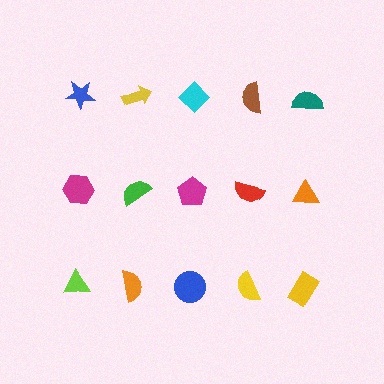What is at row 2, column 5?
An orange triangle.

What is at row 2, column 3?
A magenta pentagon.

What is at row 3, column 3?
A blue circle.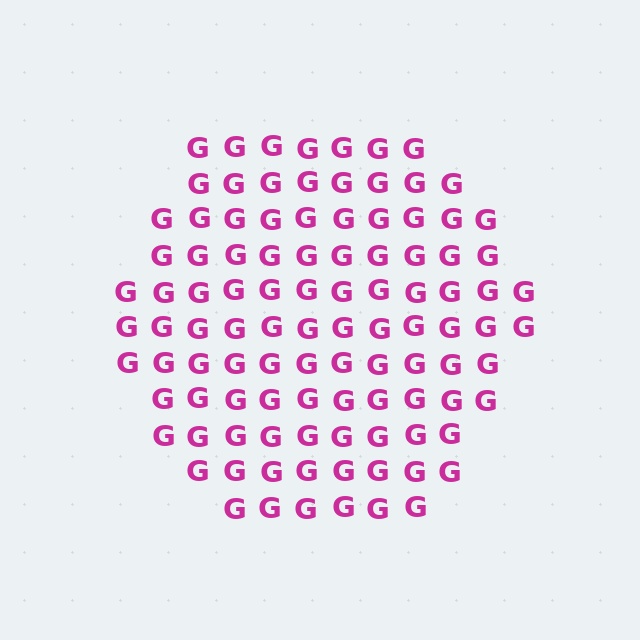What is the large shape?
The large shape is a hexagon.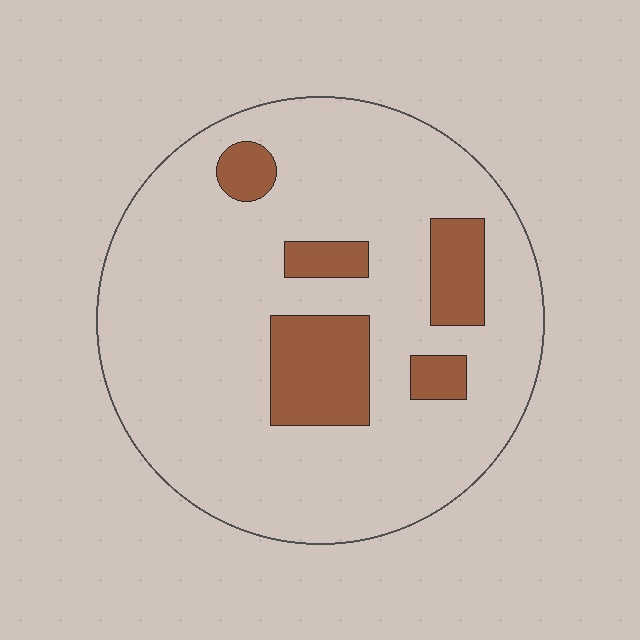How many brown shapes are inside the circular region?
5.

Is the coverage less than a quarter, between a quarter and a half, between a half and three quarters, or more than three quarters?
Less than a quarter.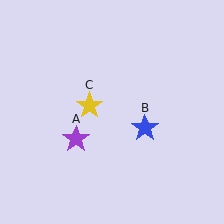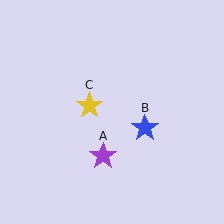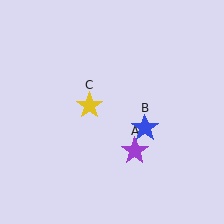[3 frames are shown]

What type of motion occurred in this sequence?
The purple star (object A) rotated counterclockwise around the center of the scene.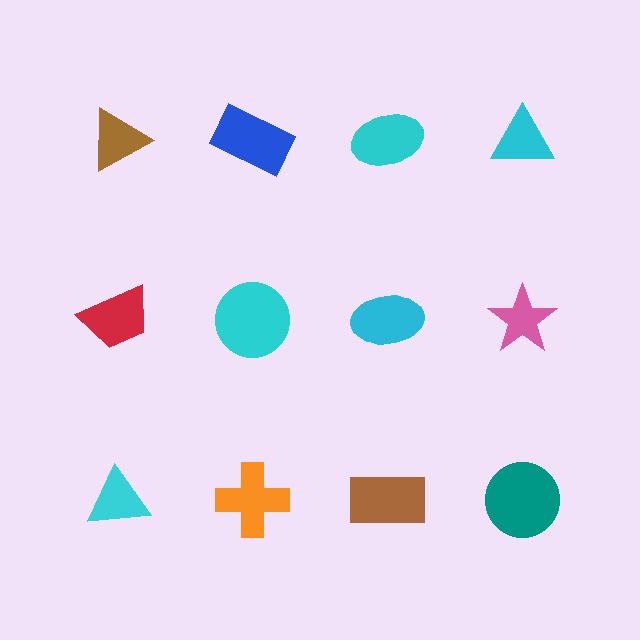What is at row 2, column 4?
A pink star.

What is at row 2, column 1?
A red trapezoid.